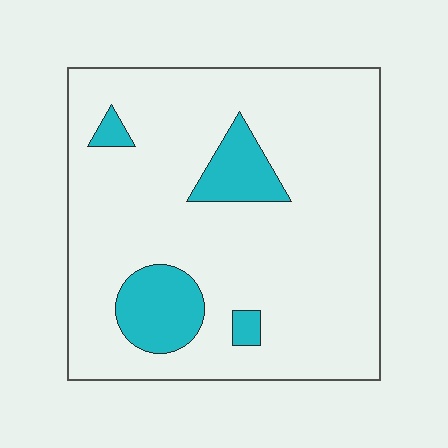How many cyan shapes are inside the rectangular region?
4.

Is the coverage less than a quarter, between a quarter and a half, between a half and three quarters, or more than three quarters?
Less than a quarter.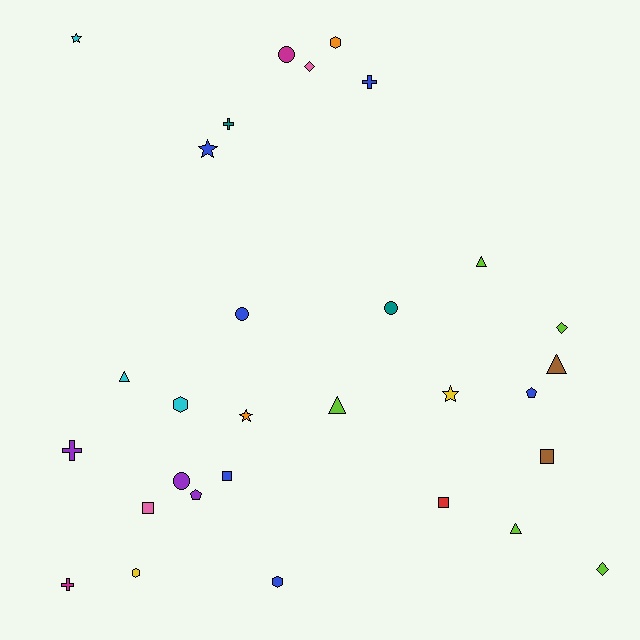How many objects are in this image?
There are 30 objects.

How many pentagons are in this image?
There are 2 pentagons.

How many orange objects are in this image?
There are 2 orange objects.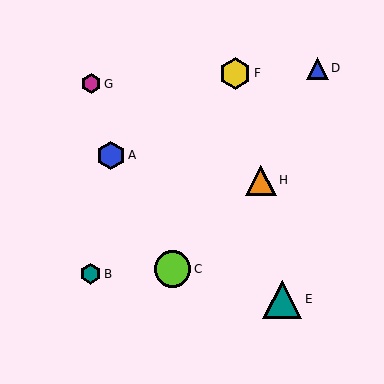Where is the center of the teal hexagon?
The center of the teal hexagon is at (91, 274).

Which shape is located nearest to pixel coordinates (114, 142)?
The blue hexagon (labeled A) at (111, 155) is nearest to that location.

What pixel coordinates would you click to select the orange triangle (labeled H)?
Click at (261, 180) to select the orange triangle H.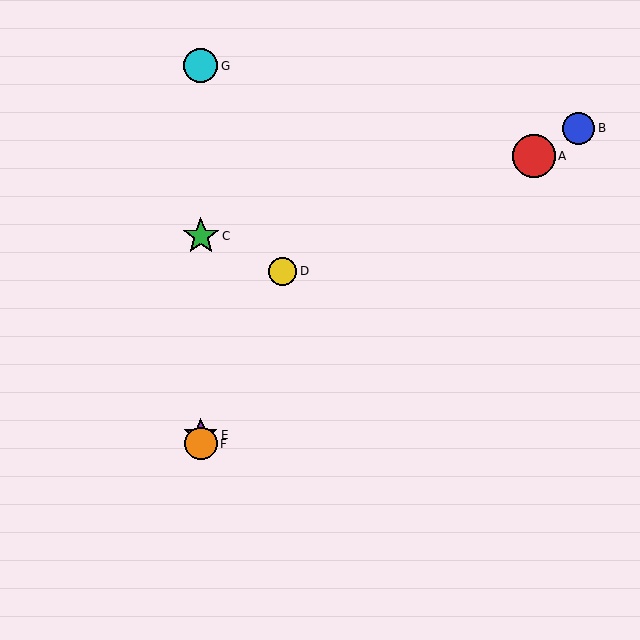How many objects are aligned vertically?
4 objects (C, E, F, G) are aligned vertically.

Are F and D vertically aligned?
No, F is at x≈201 and D is at x≈283.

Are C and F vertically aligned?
Yes, both are at x≈201.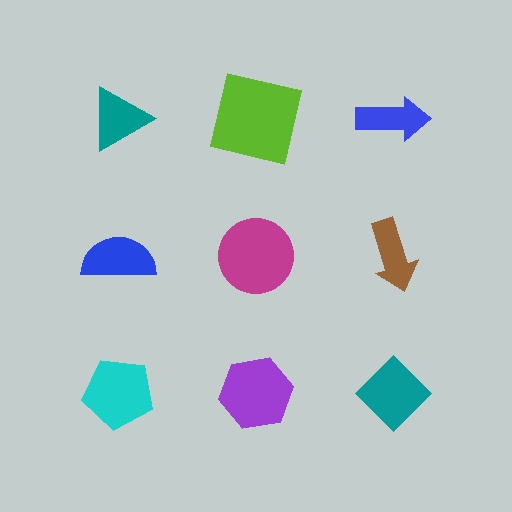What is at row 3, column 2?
A purple hexagon.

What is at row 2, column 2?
A magenta circle.